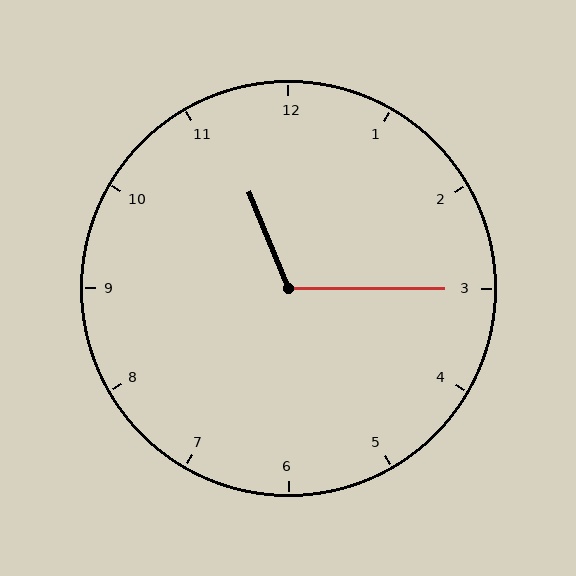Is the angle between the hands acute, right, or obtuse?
It is obtuse.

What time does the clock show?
11:15.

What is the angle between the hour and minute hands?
Approximately 112 degrees.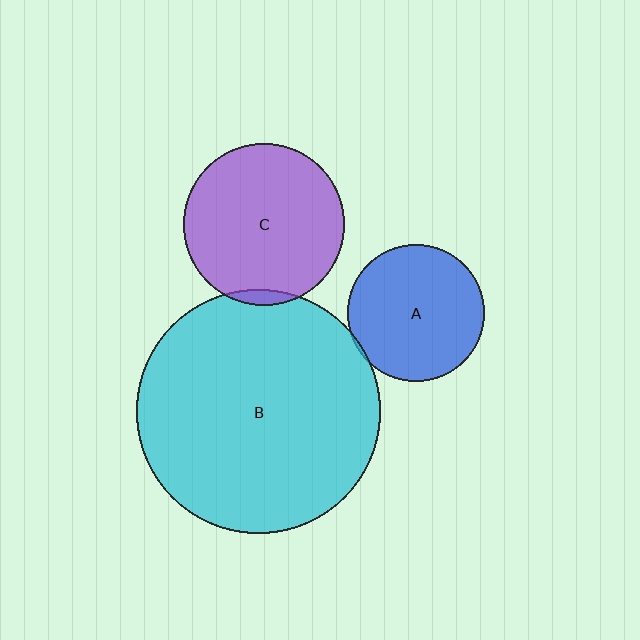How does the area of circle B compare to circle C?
Approximately 2.3 times.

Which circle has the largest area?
Circle B (cyan).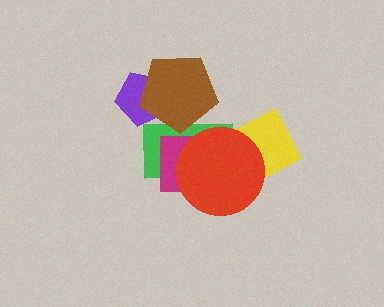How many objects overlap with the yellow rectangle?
3 objects overlap with the yellow rectangle.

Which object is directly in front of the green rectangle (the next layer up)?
The brown pentagon is directly in front of the green rectangle.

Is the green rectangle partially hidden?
Yes, it is partially covered by another shape.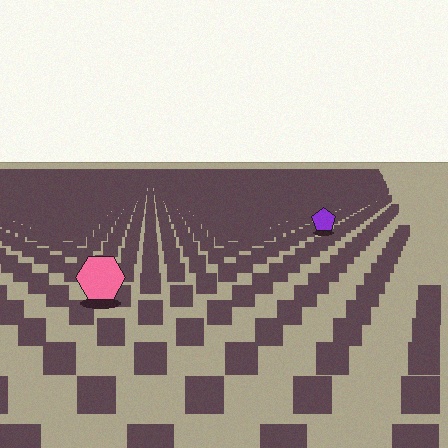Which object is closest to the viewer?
The pink hexagon is closest. The texture marks near it are larger and more spread out.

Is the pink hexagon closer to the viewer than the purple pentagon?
Yes. The pink hexagon is closer — you can tell from the texture gradient: the ground texture is coarser near it.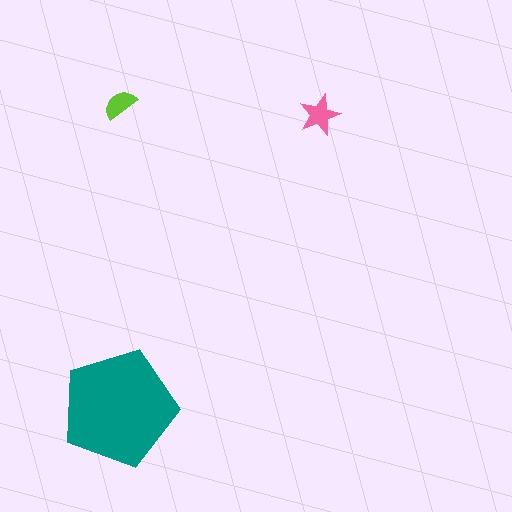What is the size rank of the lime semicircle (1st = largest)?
3rd.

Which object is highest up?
The lime semicircle is topmost.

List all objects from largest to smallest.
The teal pentagon, the pink star, the lime semicircle.